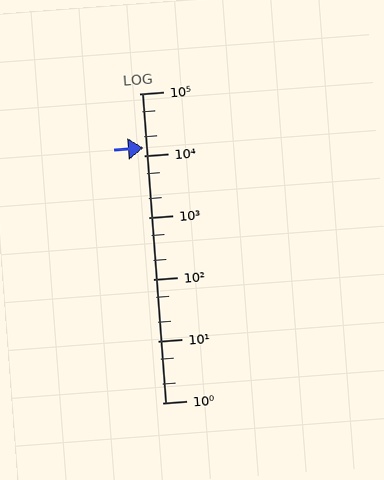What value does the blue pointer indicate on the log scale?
The pointer indicates approximately 13000.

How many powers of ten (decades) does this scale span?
The scale spans 5 decades, from 1 to 100000.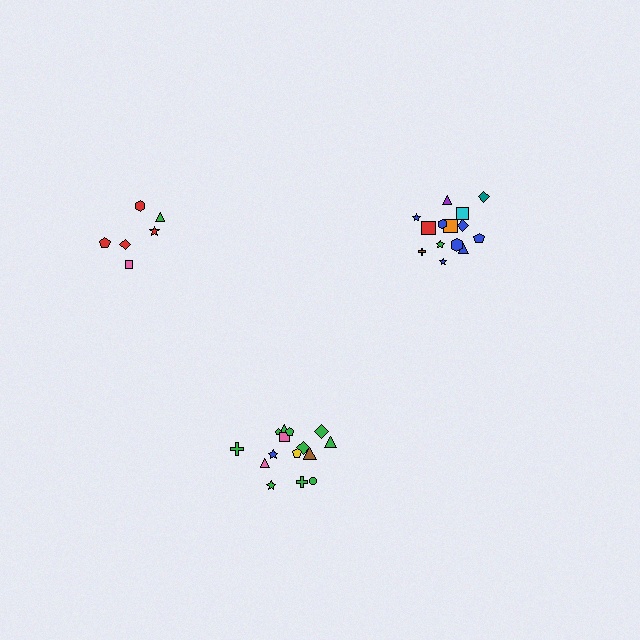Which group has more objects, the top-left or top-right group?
The top-right group.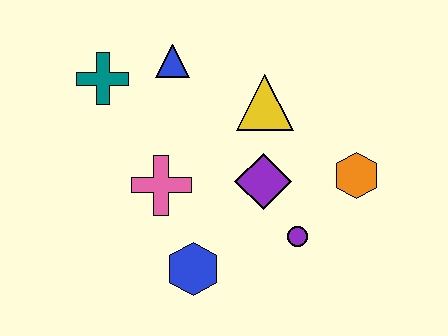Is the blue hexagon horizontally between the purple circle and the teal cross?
Yes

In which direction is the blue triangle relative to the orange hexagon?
The blue triangle is to the left of the orange hexagon.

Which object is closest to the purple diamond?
The purple circle is closest to the purple diamond.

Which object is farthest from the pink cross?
The orange hexagon is farthest from the pink cross.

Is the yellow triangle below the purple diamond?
No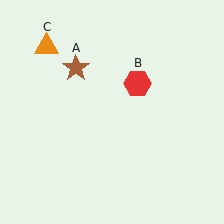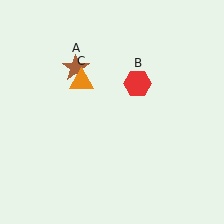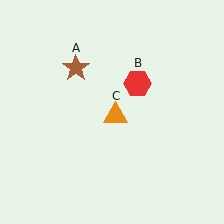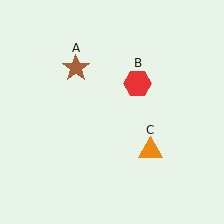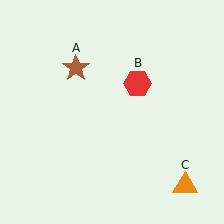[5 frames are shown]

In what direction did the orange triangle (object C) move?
The orange triangle (object C) moved down and to the right.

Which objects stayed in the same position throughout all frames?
Brown star (object A) and red hexagon (object B) remained stationary.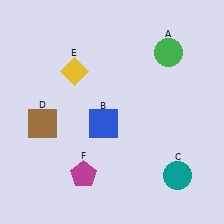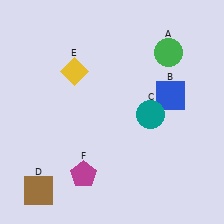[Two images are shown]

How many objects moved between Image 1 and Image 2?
3 objects moved between the two images.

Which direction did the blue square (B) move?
The blue square (B) moved right.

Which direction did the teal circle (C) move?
The teal circle (C) moved up.